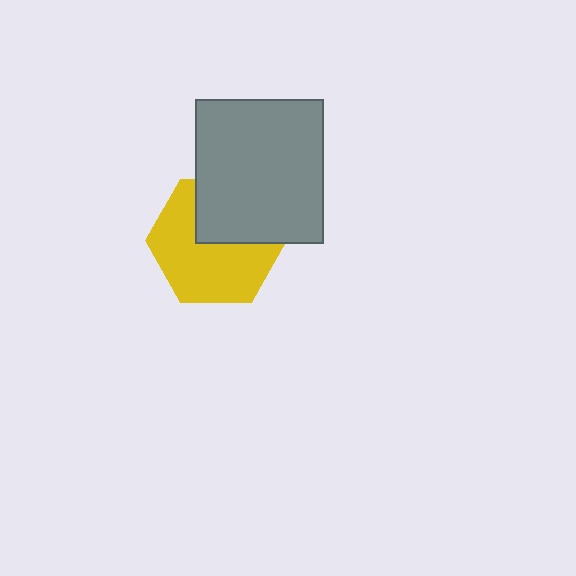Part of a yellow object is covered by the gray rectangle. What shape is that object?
It is a hexagon.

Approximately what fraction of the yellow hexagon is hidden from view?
Roughly 36% of the yellow hexagon is hidden behind the gray rectangle.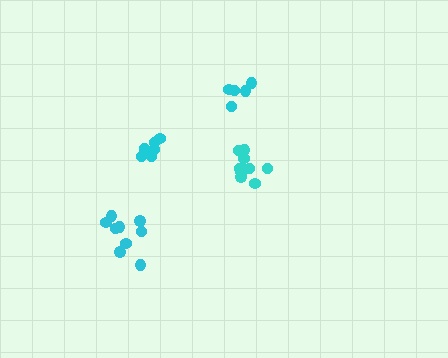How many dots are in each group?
Group 1: 6 dots, Group 2: 11 dots, Group 3: 9 dots, Group 4: 5 dots (31 total).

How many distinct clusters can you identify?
There are 4 distinct clusters.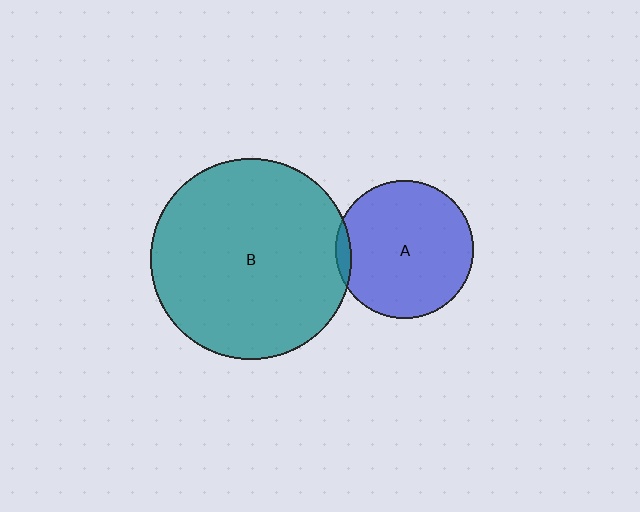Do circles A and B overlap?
Yes.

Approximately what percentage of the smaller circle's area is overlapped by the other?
Approximately 5%.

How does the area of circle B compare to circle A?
Approximately 2.1 times.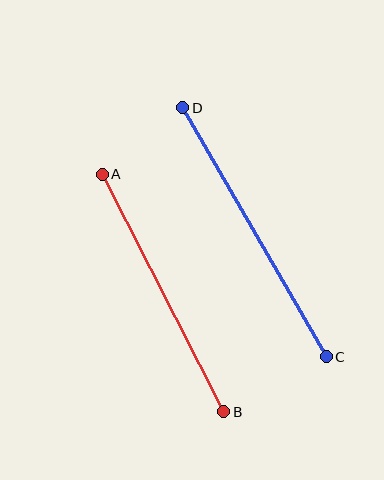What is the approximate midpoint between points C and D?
The midpoint is at approximately (255, 232) pixels.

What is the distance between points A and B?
The distance is approximately 267 pixels.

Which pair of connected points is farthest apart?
Points C and D are farthest apart.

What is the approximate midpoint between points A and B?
The midpoint is at approximately (163, 293) pixels.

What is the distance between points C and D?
The distance is approximately 287 pixels.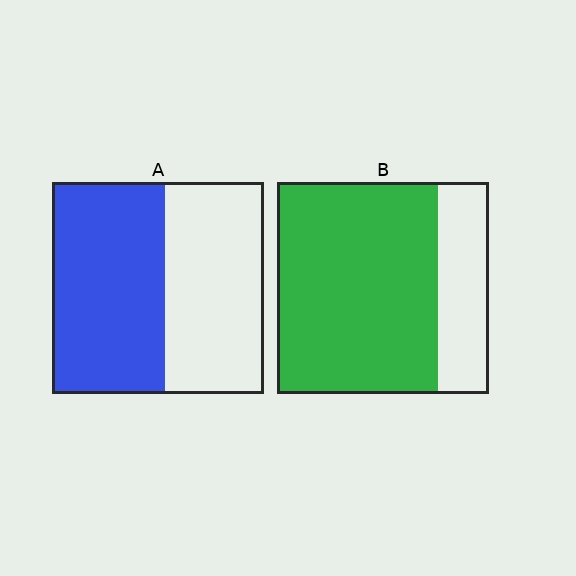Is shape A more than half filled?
Roughly half.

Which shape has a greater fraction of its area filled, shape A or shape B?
Shape B.